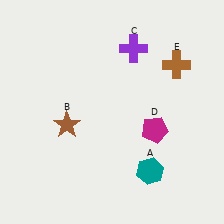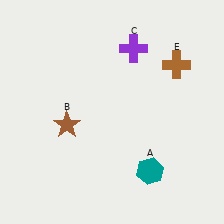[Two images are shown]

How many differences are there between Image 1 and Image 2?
There is 1 difference between the two images.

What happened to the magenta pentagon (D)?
The magenta pentagon (D) was removed in Image 2. It was in the bottom-right area of Image 1.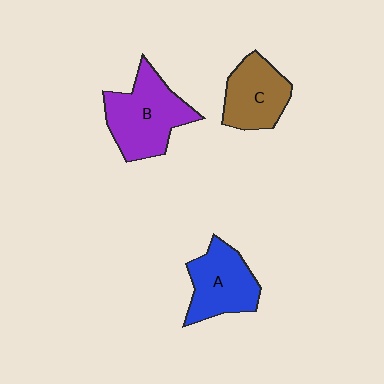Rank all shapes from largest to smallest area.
From largest to smallest: B (purple), A (blue), C (brown).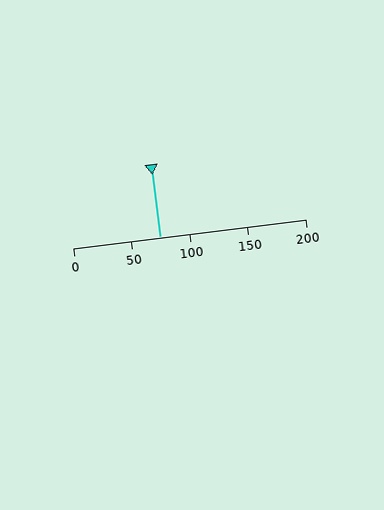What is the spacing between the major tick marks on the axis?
The major ticks are spaced 50 apart.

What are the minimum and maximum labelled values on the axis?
The axis runs from 0 to 200.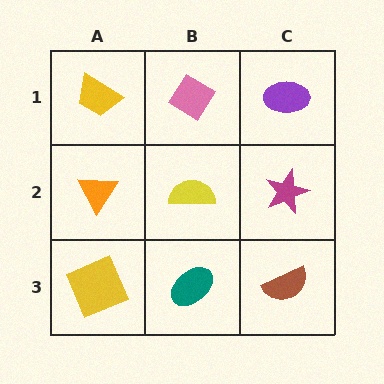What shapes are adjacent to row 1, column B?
A yellow semicircle (row 2, column B), a yellow trapezoid (row 1, column A), a purple ellipse (row 1, column C).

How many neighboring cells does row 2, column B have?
4.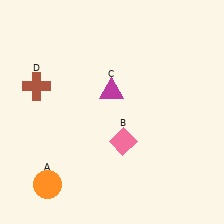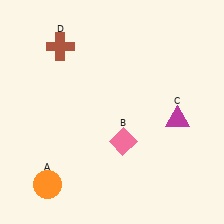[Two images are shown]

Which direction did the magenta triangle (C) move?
The magenta triangle (C) moved right.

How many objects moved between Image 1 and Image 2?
2 objects moved between the two images.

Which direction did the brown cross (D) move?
The brown cross (D) moved up.